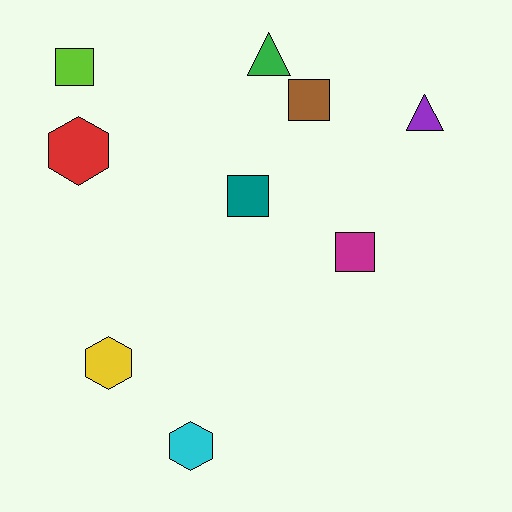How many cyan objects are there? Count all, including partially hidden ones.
There is 1 cyan object.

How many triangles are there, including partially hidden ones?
There are 2 triangles.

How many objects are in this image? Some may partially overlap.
There are 9 objects.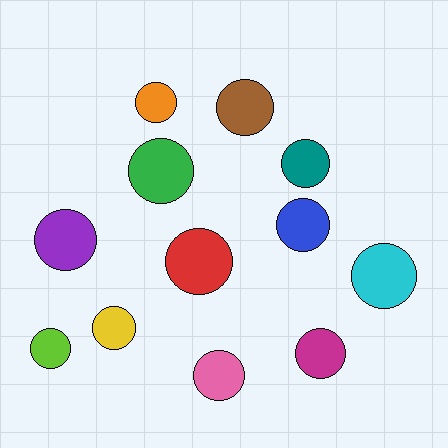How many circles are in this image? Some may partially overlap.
There are 12 circles.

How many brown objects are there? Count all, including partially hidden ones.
There is 1 brown object.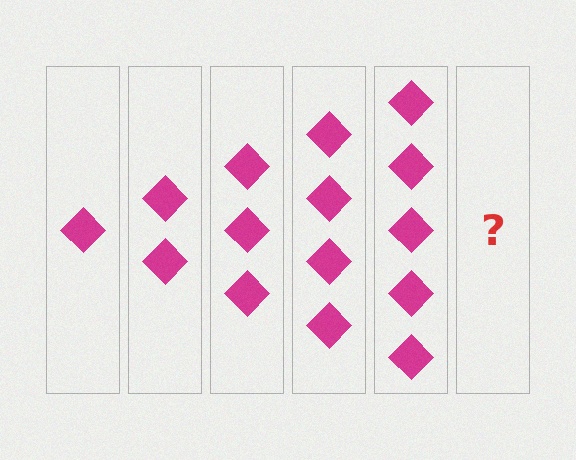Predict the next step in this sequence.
The next step is 6 diamonds.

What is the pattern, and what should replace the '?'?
The pattern is that each step adds one more diamond. The '?' should be 6 diamonds.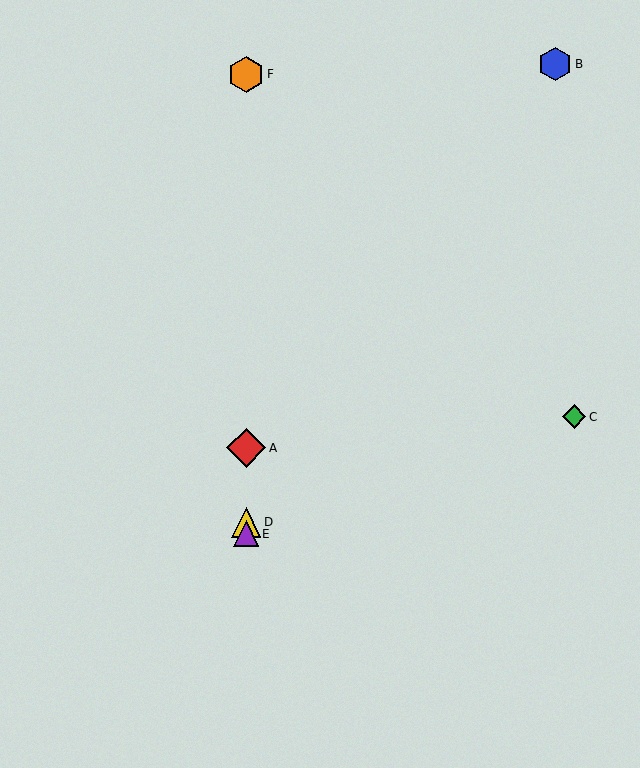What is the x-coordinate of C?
Object C is at x≈574.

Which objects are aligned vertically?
Objects A, D, E, F are aligned vertically.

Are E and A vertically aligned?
Yes, both are at x≈246.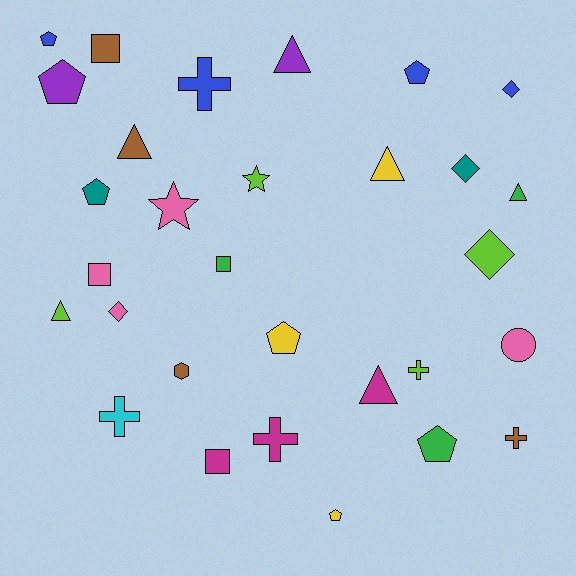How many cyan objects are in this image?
There is 1 cyan object.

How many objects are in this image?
There are 30 objects.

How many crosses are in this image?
There are 5 crosses.